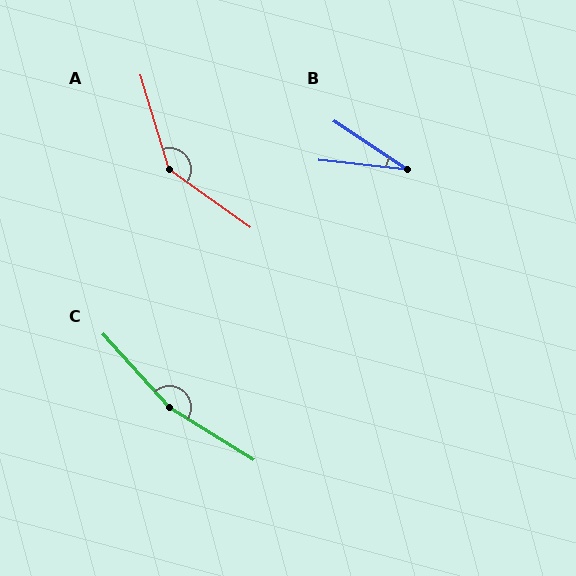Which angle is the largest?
C, at approximately 164 degrees.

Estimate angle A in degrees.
Approximately 143 degrees.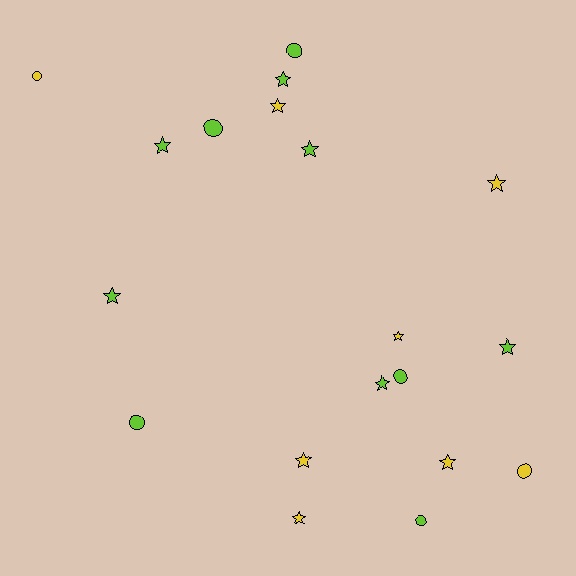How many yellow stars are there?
There are 6 yellow stars.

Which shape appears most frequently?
Star, with 12 objects.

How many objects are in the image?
There are 19 objects.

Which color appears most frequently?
Lime, with 11 objects.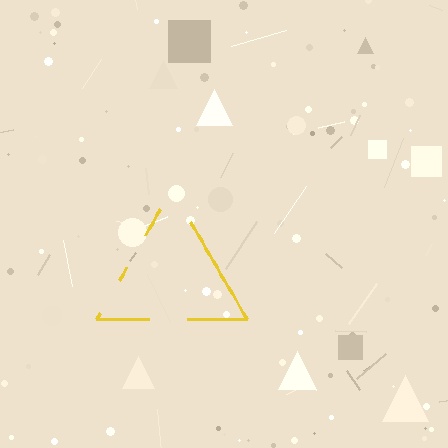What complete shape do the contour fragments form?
The contour fragments form a triangle.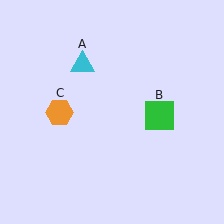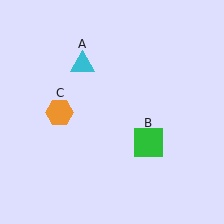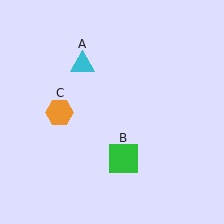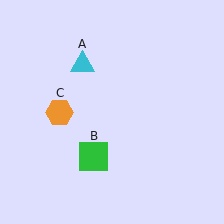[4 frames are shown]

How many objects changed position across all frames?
1 object changed position: green square (object B).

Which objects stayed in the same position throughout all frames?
Cyan triangle (object A) and orange hexagon (object C) remained stationary.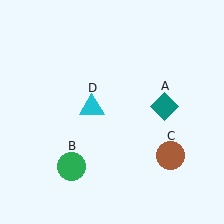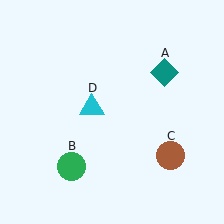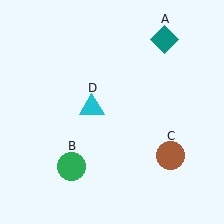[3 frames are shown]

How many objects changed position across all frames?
1 object changed position: teal diamond (object A).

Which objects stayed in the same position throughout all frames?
Green circle (object B) and brown circle (object C) and cyan triangle (object D) remained stationary.